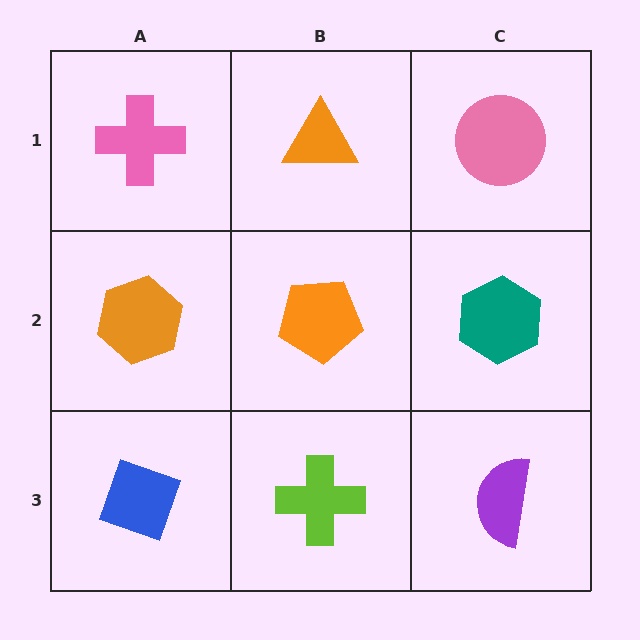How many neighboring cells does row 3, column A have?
2.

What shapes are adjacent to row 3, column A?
An orange hexagon (row 2, column A), a lime cross (row 3, column B).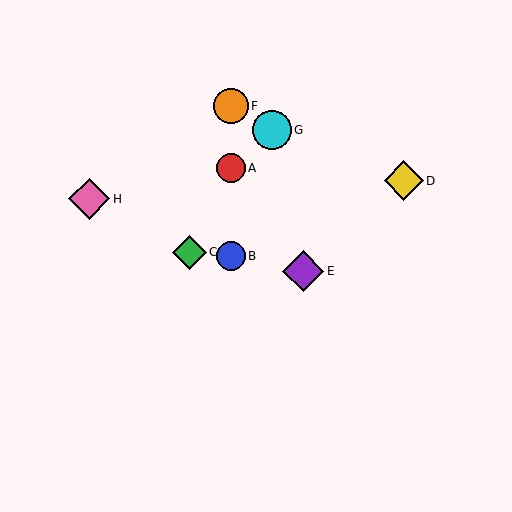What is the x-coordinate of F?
Object F is at x≈231.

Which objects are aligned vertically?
Objects A, B, F are aligned vertically.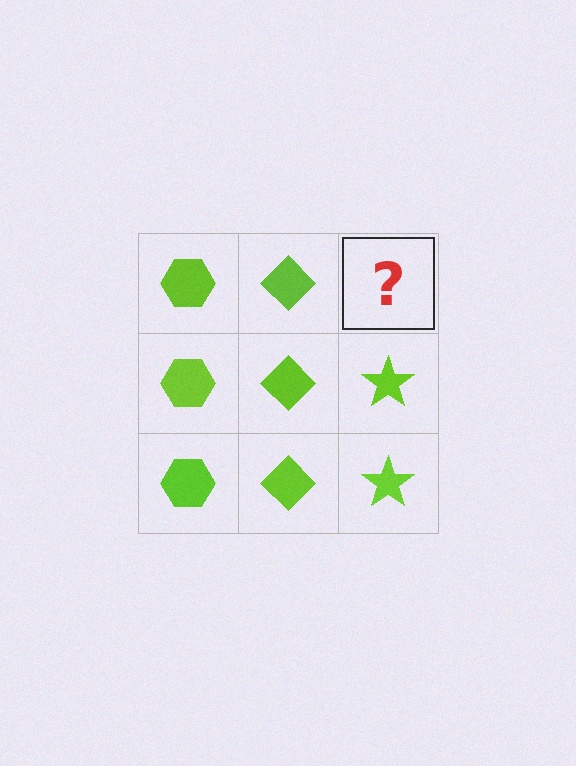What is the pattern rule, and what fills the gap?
The rule is that each column has a consistent shape. The gap should be filled with a lime star.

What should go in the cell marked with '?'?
The missing cell should contain a lime star.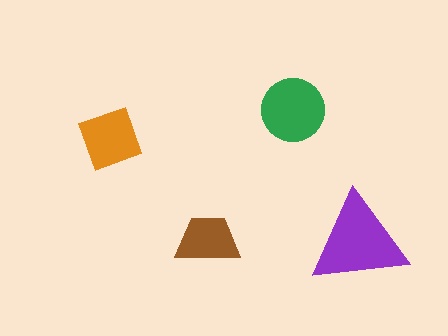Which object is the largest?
The purple triangle.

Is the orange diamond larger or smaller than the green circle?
Smaller.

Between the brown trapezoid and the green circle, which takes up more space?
The green circle.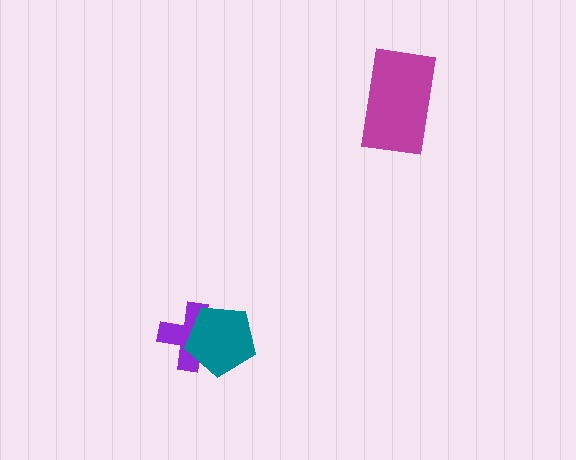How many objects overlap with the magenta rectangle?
0 objects overlap with the magenta rectangle.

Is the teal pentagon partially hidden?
No, no other shape covers it.